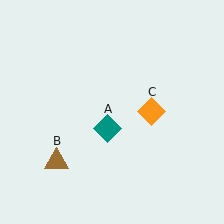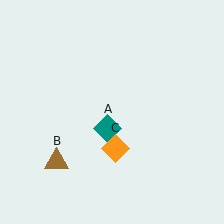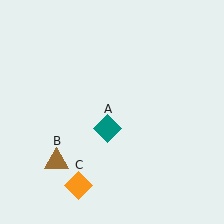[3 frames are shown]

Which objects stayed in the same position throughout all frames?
Teal diamond (object A) and brown triangle (object B) remained stationary.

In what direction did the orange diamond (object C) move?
The orange diamond (object C) moved down and to the left.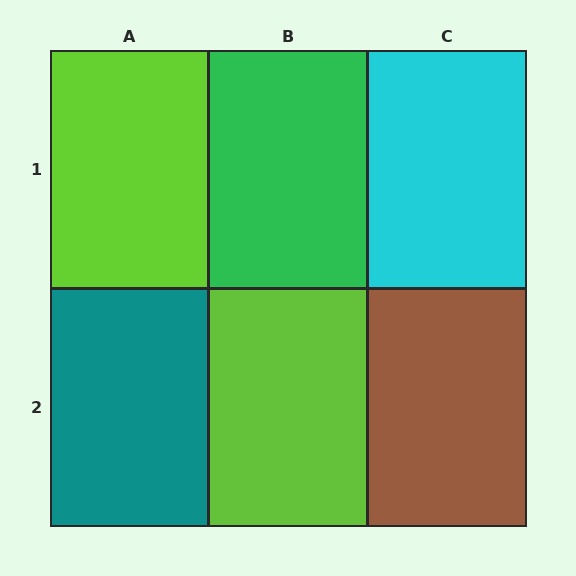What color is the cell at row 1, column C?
Cyan.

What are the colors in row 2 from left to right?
Teal, lime, brown.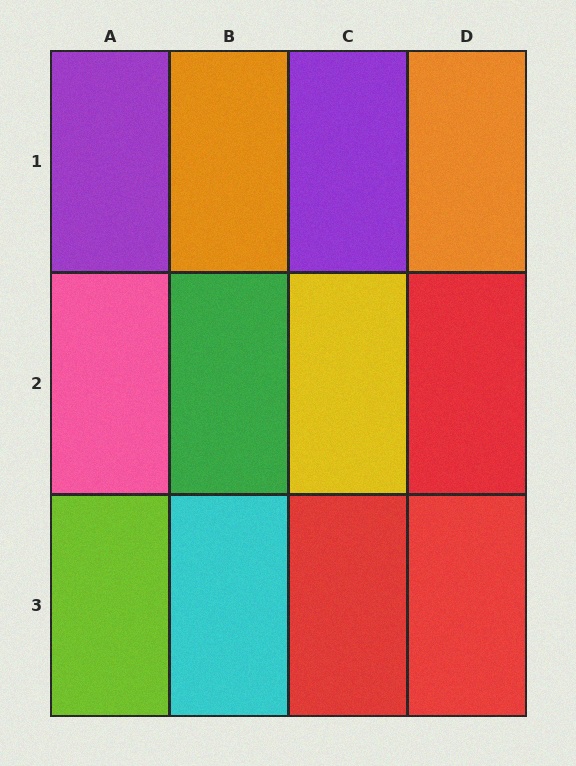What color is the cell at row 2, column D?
Red.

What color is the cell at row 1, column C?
Purple.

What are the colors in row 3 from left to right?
Lime, cyan, red, red.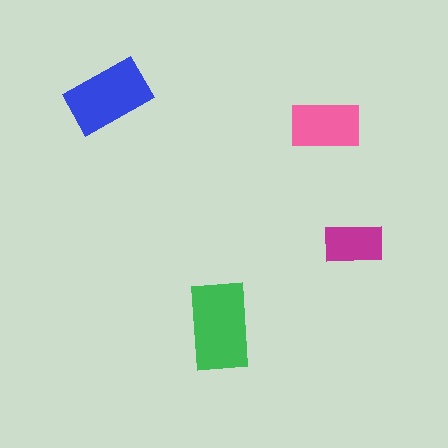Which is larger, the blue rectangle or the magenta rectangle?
The blue one.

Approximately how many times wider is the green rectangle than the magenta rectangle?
About 1.5 times wider.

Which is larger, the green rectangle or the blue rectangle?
The green one.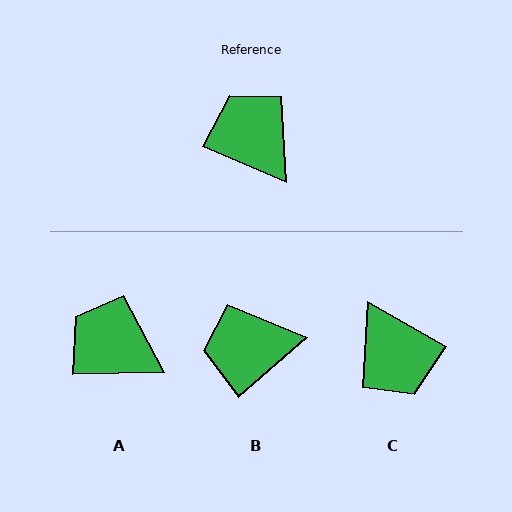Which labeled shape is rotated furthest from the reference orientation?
C, about 173 degrees away.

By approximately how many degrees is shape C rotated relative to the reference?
Approximately 173 degrees counter-clockwise.